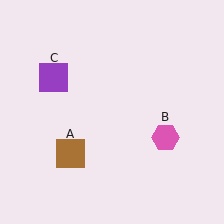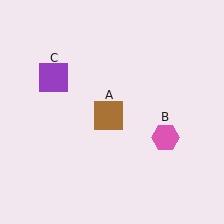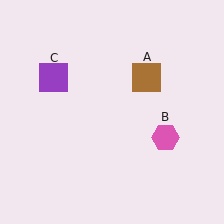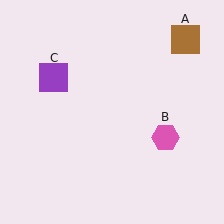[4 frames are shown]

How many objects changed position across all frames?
1 object changed position: brown square (object A).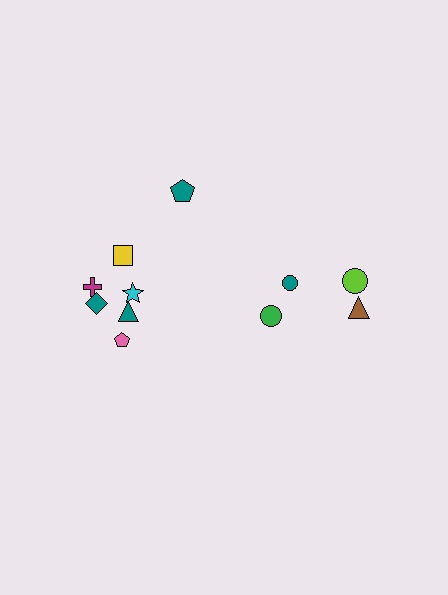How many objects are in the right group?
There are 4 objects.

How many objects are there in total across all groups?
There are 11 objects.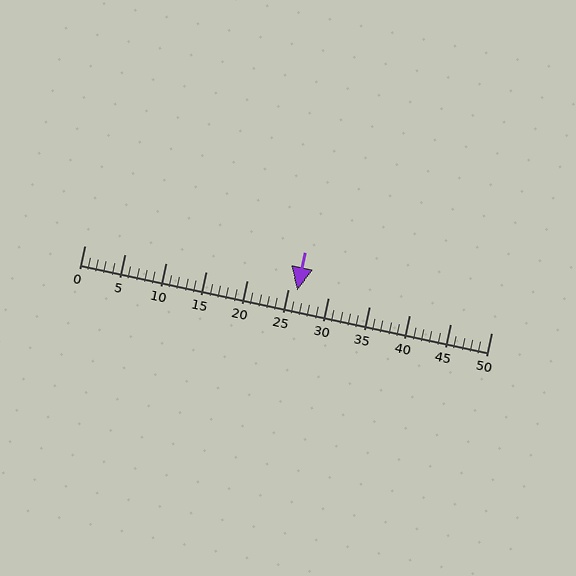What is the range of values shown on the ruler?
The ruler shows values from 0 to 50.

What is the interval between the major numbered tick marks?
The major tick marks are spaced 5 units apart.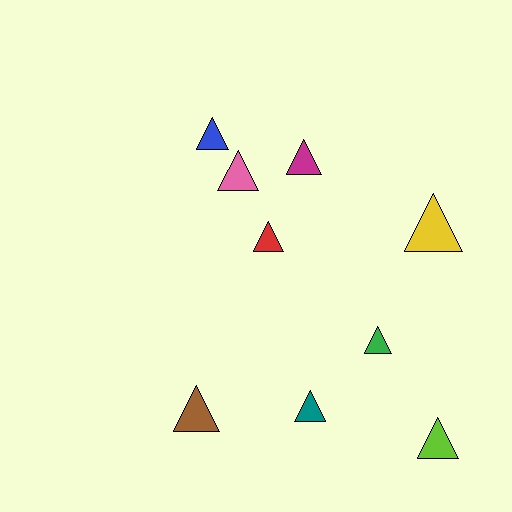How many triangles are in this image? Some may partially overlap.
There are 9 triangles.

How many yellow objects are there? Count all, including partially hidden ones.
There is 1 yellow object.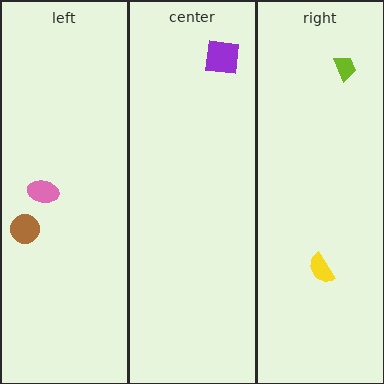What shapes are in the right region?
The yellow semicircle, the lime trapezoid.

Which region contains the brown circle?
The left region.